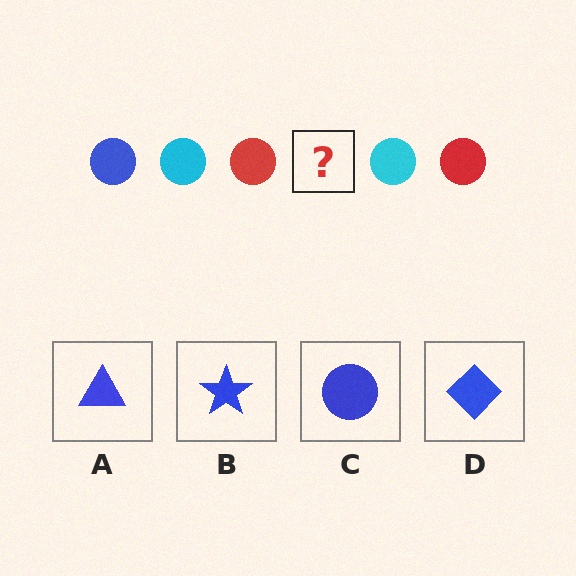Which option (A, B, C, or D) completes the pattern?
C.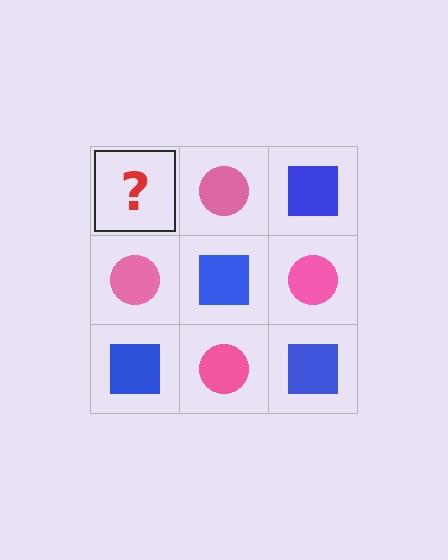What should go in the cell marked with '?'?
The missing cell should contain a blue square.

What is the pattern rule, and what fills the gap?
The rule is that it alternates blue square and pink circle in a checkerboard pattern. The gap should be filled with a blue square.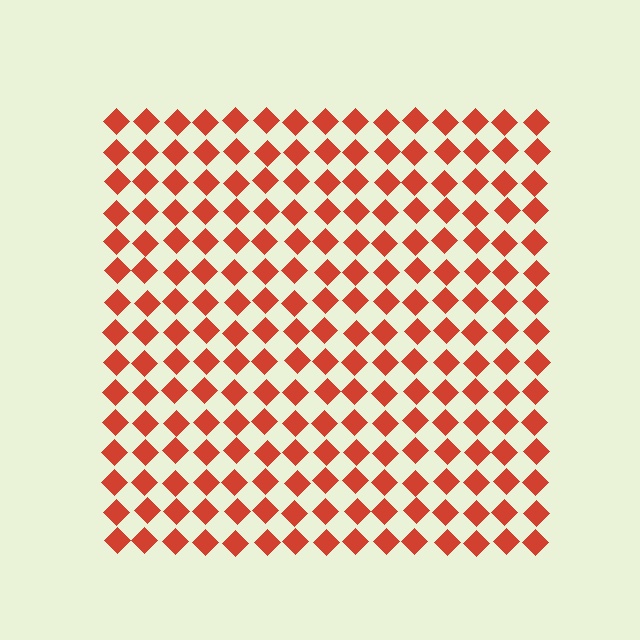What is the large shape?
The large shape is a square.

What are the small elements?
The small elements are diamonds.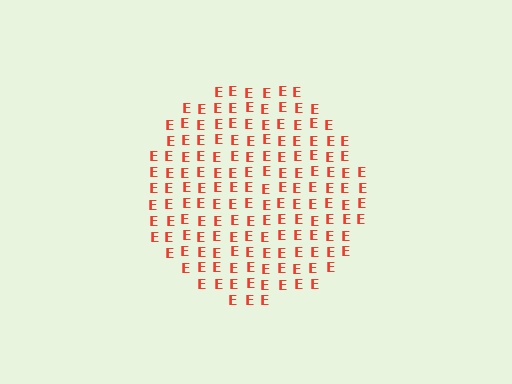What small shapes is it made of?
It is made of small letter E's.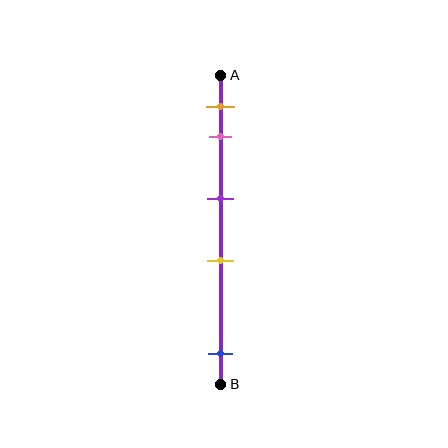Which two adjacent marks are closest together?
The orange and pink marks are the closest adjacent pair.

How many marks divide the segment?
There are 5 marks dividing the segment.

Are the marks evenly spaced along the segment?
No, the marks are not evenly spaced.